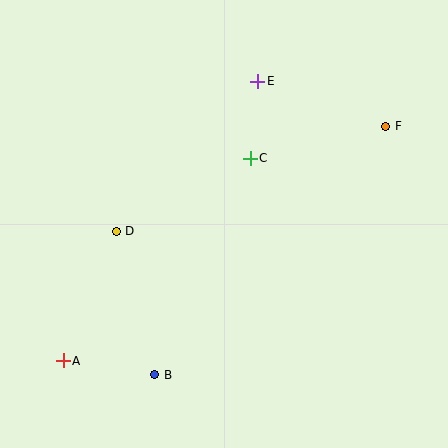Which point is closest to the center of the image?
Point C at (250, 158) is closest to the center.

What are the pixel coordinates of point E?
Point E is at (258, 81).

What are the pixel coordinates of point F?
Point F is at (386, 126).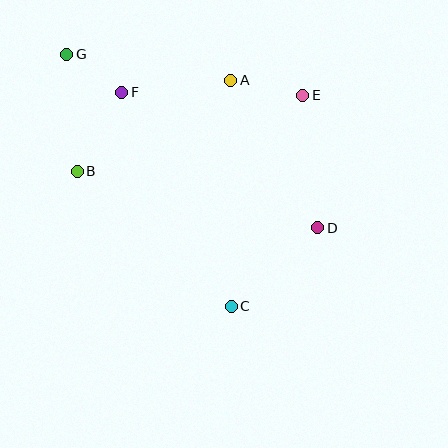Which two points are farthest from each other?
Points D and G are farthest from each other.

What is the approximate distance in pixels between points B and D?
The distance between B and D is approximately 247 pixels.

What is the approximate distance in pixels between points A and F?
The distance between A and F is approximately 109 pixels.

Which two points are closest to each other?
Points F and G are closest to each other.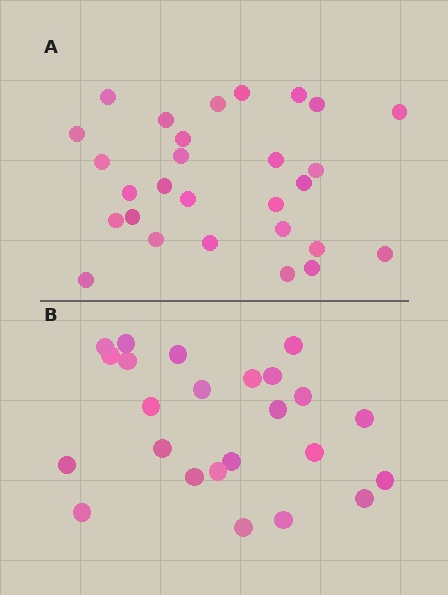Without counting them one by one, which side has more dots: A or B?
Region A (the top region) has more dots.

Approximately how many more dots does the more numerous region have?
Region A has about 4 more dots than region B.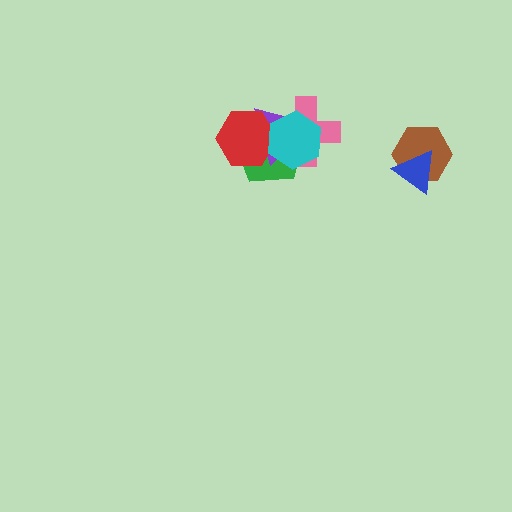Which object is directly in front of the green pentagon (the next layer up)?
The purple triangle is directly in front of the green pentagon.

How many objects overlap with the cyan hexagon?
4 objects overlap with the cyan hexagon.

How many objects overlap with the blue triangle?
1 object overlaps with the blue triangle.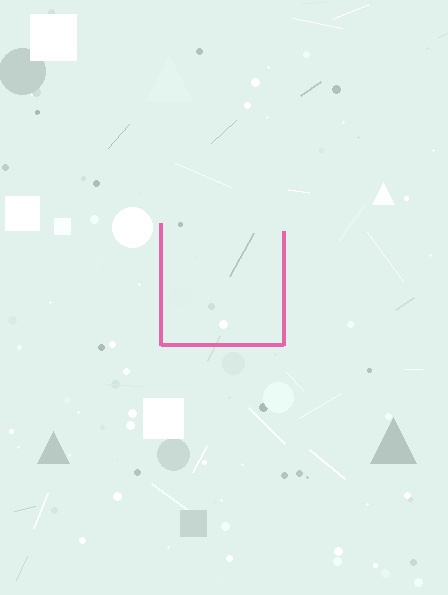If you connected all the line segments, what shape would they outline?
They would outline a square.